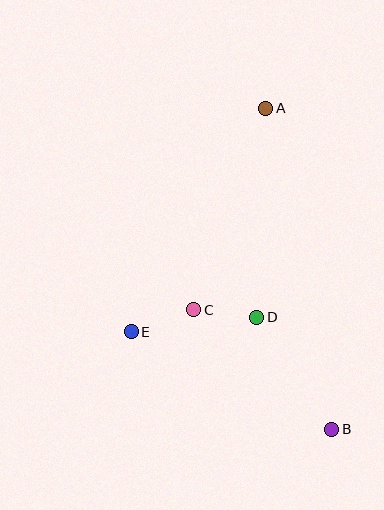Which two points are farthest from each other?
Points A and B are farthest from each other.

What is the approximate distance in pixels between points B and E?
The distance between B and E is approximately 223 pixels.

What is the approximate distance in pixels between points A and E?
The distance between A and E is approximately 261 pixels.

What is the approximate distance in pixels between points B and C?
The distance between B and C is approximately 183 pixels.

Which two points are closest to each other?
Points C and D are closest to each other.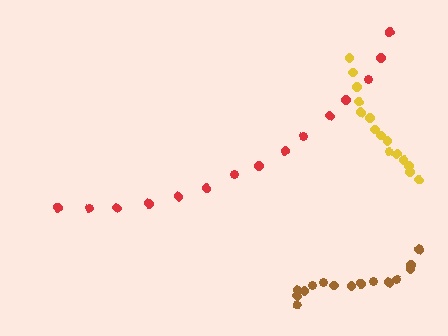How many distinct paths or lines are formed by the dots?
There are 3 distinct paths.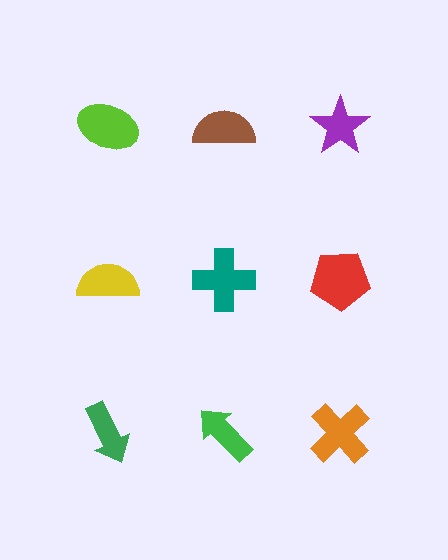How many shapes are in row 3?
3 shapes.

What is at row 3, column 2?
A green arrow.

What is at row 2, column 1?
A yellow semicircle.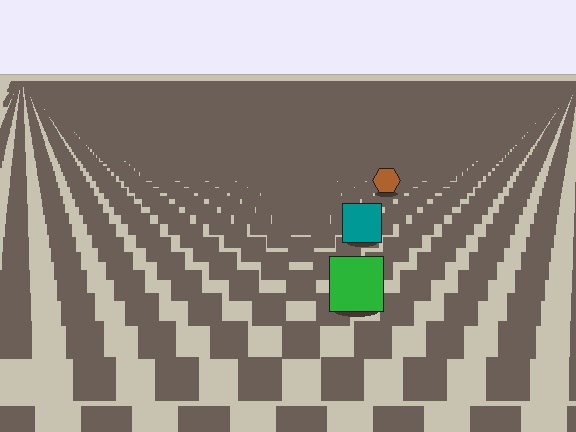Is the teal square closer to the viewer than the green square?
No. The green square is closer — you can tell from the texture gradient: the ground texture is coarser near it.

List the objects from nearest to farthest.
From nearest to farthest: the green square, the teal square, the brown hexagon.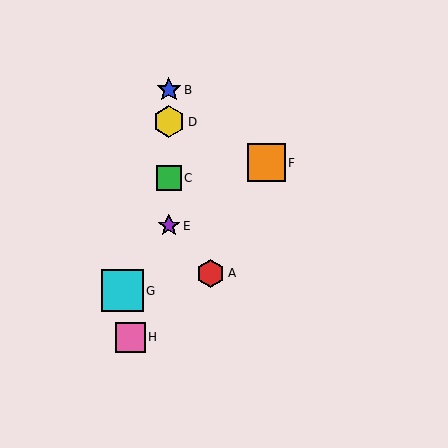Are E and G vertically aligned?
No, E is at x≈169 and G is at x≈123.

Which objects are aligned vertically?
Objects B, C, D, E are aligned vertically.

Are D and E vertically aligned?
Yes, both are at x≈169.